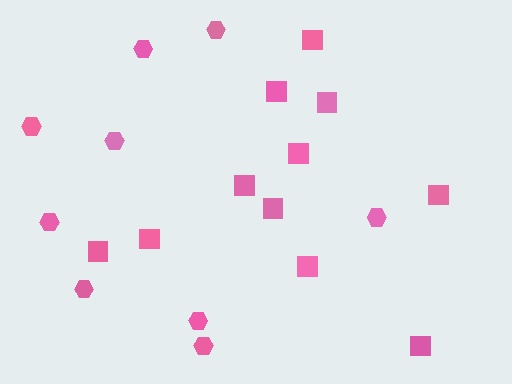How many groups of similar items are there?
There are 2 groups: one group of hexagons (9) and one group of squares (11).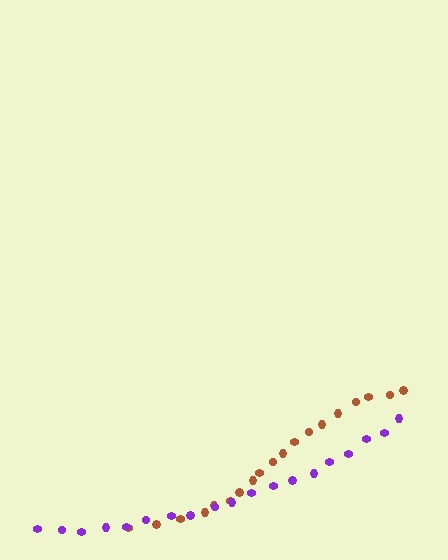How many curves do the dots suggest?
There are 2 distinct paths.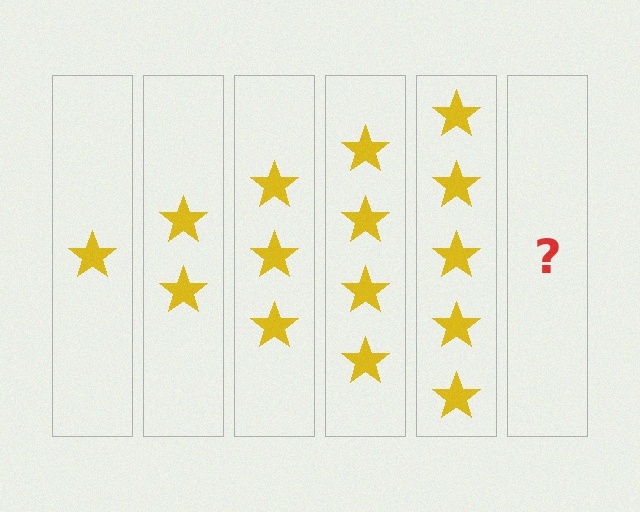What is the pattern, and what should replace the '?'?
The pattern is that each step adds one more star. The '?' should be 6 stars.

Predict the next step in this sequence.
The next step is 6 stars.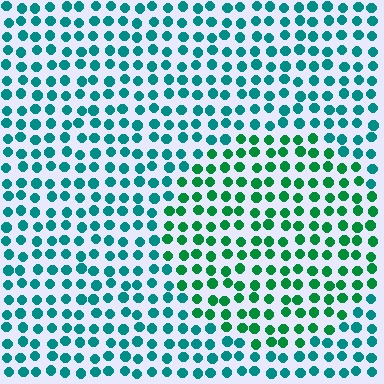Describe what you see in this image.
The image is filled with small teal elements in a uniform arrangement. A circle-shaped region is visible where the elements are tinted to a slightly different hue, forming a subtle color boundary.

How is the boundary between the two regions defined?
The boundary is defined purely by a slight shift in hue (about 33 degrees). Spacing, size, and orientation are identical on both sides.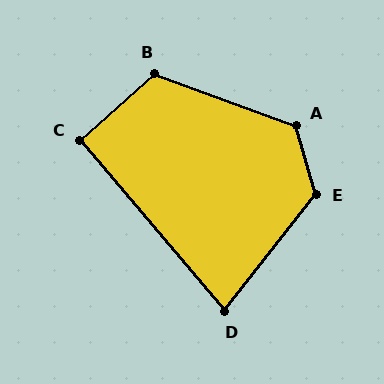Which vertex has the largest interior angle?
E, at approximately 127 degrees.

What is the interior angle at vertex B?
Approximately 118 degrees (obtuse).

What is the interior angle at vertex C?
Approximately 91 degrees (approximately right).